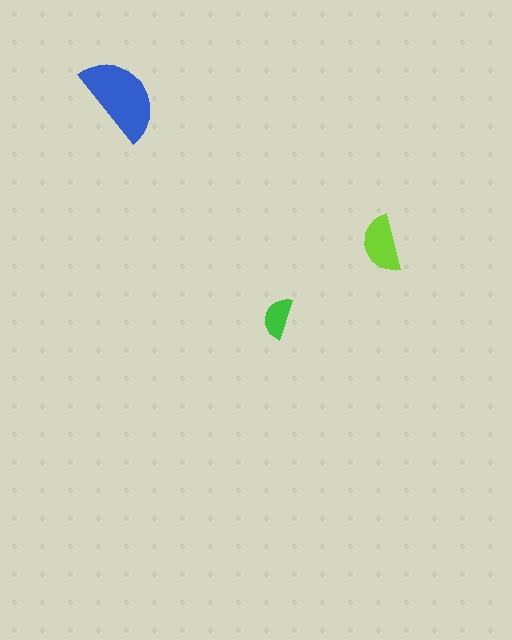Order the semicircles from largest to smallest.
the blue one, the lime one, the green one.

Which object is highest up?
The blue semicircle is topmost.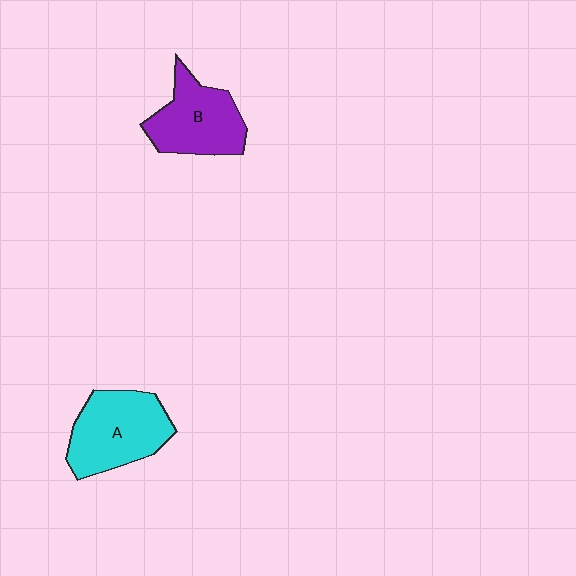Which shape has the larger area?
Shape A (cyan).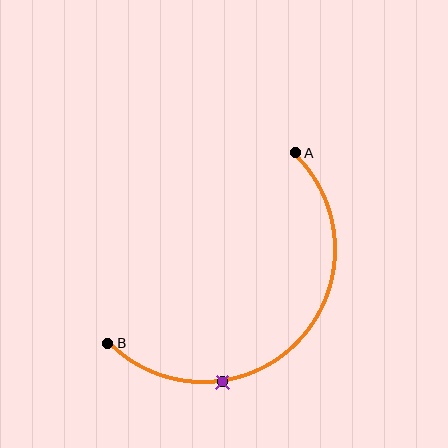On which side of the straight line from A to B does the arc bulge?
The arc bulges below and to the right of the straight line connecting A and B.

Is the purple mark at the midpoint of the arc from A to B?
No. The purple mark lies on the arc but is closer to endpoint B. The arc midpoint would be at the point on the curve equidistant along the arc from both A and B.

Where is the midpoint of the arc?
The arc midpoint is the point on the curve farthest from the straight line joining A and B. It sits below and to the right of that line.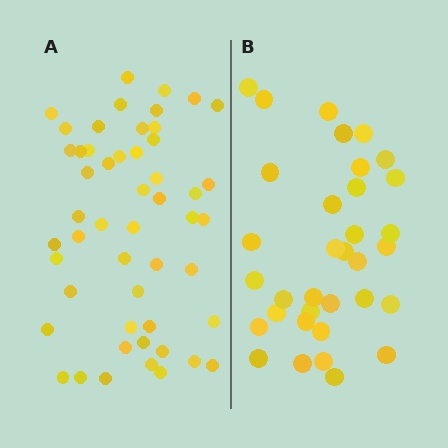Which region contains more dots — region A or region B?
Region A (the left region) has more dots.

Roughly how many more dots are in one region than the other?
Region A has approximately 15 more dots than region B.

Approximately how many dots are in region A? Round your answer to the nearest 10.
About 50 dots. (The exact count is 51, which rounds to 50.)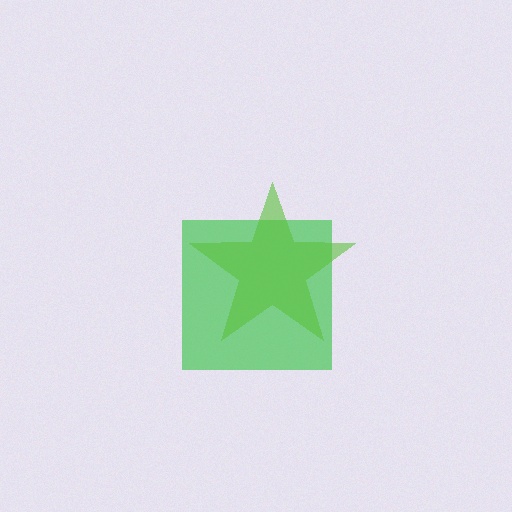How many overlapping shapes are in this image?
There are 2 overlapping shapes in the image.